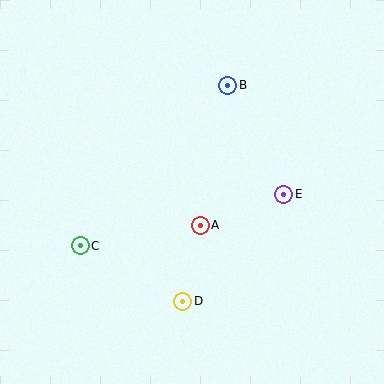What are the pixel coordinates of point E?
Point E is at (284, 194).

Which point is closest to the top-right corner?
Point B is closest to the top-right corner.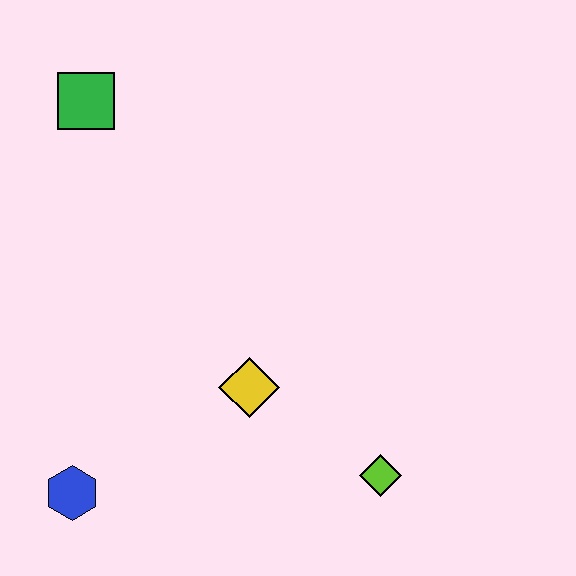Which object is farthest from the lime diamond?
The green square is farthest from the lime diamond.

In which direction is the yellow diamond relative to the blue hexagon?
The yellow diamond is to the right of the blue hexagon.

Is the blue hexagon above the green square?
No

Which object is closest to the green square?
The yellow diamond is closest to the green square.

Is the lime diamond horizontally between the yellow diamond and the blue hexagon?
No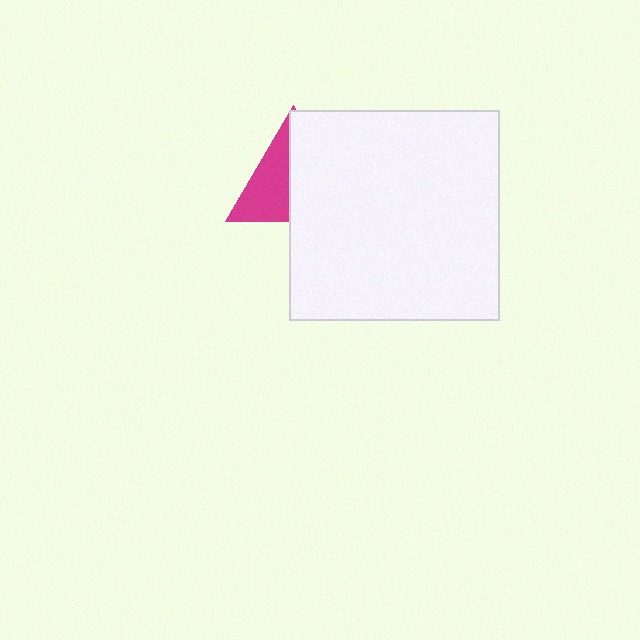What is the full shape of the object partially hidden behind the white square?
The partially hidden object is a magenta triangle.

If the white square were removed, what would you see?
You would see the complete magenta triangle.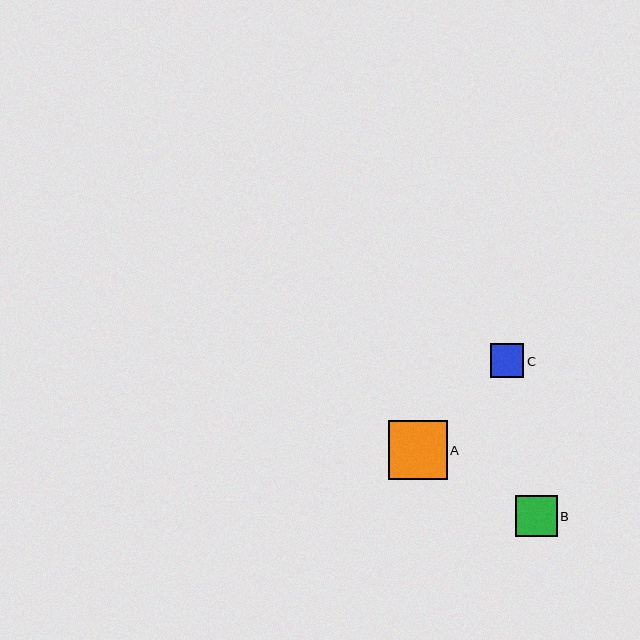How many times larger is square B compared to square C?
Square B is approximately 1.2 times the size of square C.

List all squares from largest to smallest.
From largest to smallest: A, B, C.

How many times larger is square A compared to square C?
Square A is approximately 1.7 times the size of square C.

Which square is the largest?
Square A is the largest with a size of approximately 59 pixels.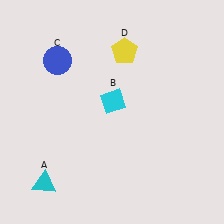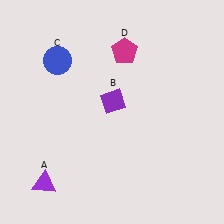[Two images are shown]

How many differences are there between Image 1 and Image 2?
There are 3 differences between the two images.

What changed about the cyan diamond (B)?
In Image 1, B is cyan. In Image 2, it changed to purple.